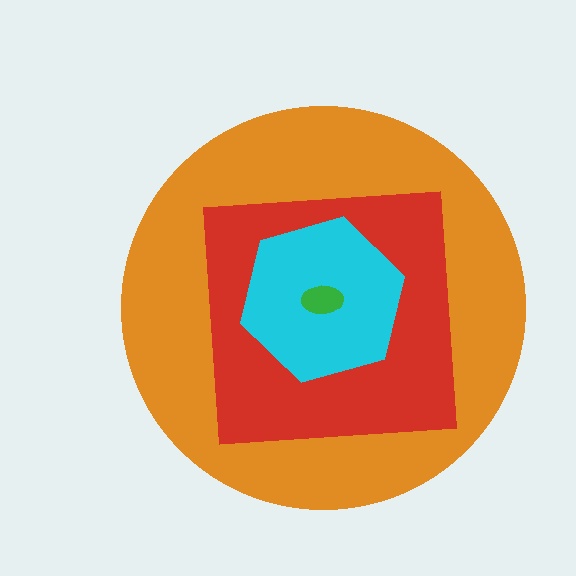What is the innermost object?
The green ellipse.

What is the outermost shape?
The orange circle.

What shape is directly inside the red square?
The cyan hexagon.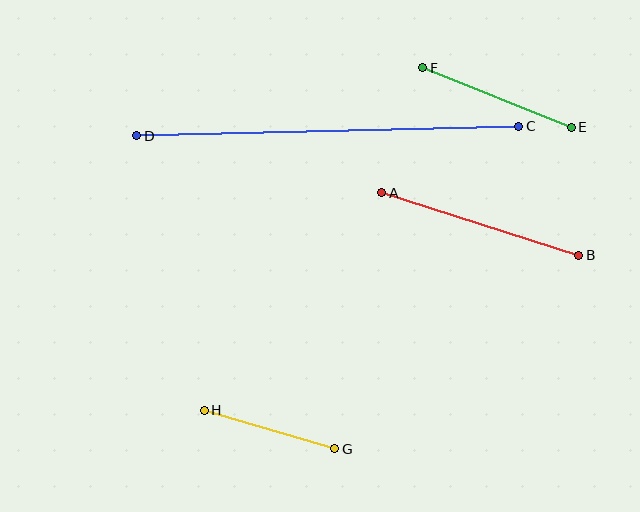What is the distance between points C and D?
The distance is approximately 382 pixels.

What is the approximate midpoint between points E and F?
The midpoint is at approximately (497, 97) pixels.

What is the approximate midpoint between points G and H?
The midpoint is at approximately (269, 429) pixels.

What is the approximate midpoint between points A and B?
The midpoint is at approximately (480, 224) pixels.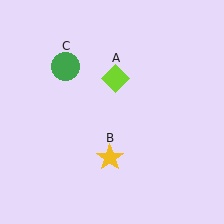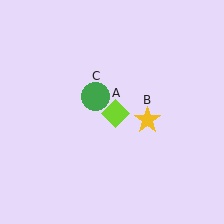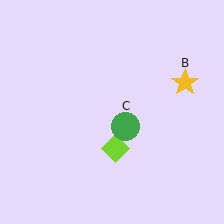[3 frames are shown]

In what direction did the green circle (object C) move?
The green circle (object C) moved down and to the right.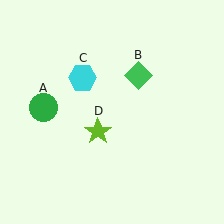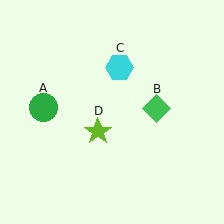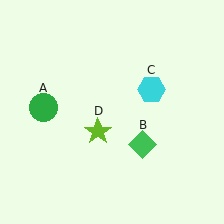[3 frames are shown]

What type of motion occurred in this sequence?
The green diamond (object B), cyan hexagon (object C) rotated clockwise around the center of the scene.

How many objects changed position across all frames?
2 objects changed position: green diamond (object B), cyan hexagon (object C).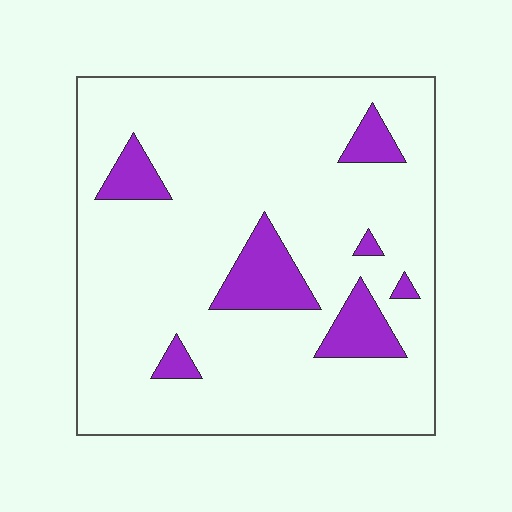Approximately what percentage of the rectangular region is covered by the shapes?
Approximately 15%.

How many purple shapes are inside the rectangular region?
7.